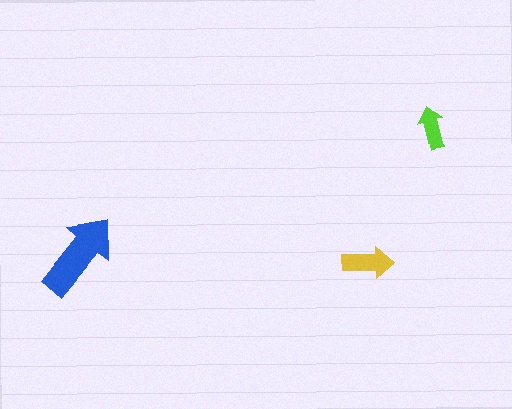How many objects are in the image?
There are 3 objects in the image.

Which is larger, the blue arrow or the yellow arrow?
The blue one.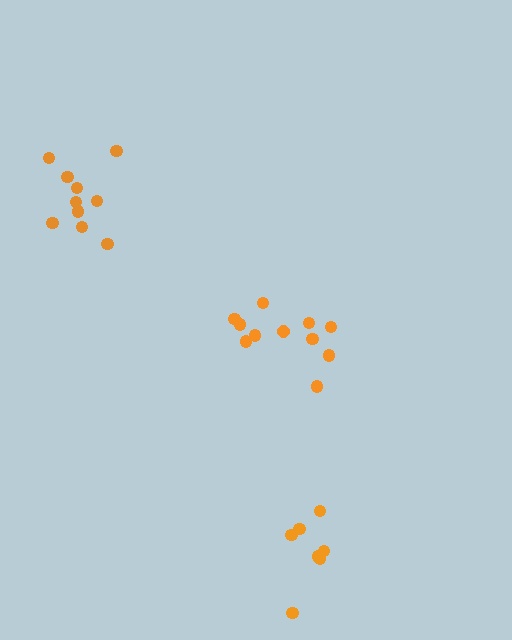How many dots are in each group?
Group 1: 11 dots, Group 2: 7 dots, Group 3: 10 dots (28 total).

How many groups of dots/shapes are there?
There are 3 groups.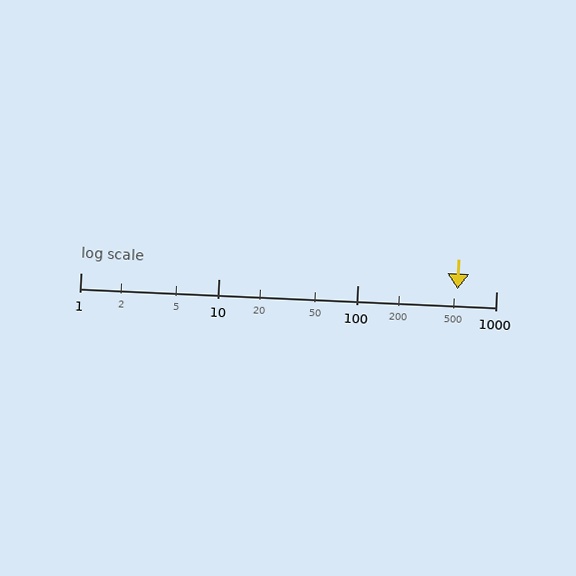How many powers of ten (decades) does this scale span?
The scale spans 3 decades, from 1 to 1000.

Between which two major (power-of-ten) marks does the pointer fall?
The pointer is between 100 and 1000.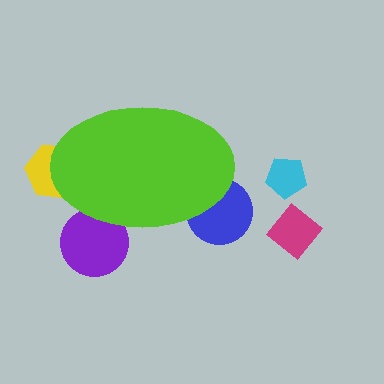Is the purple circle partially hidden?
Yes, the purple circle is partially hidden behind the lime ellipse.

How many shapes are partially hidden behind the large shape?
3 shapes are partially hidden.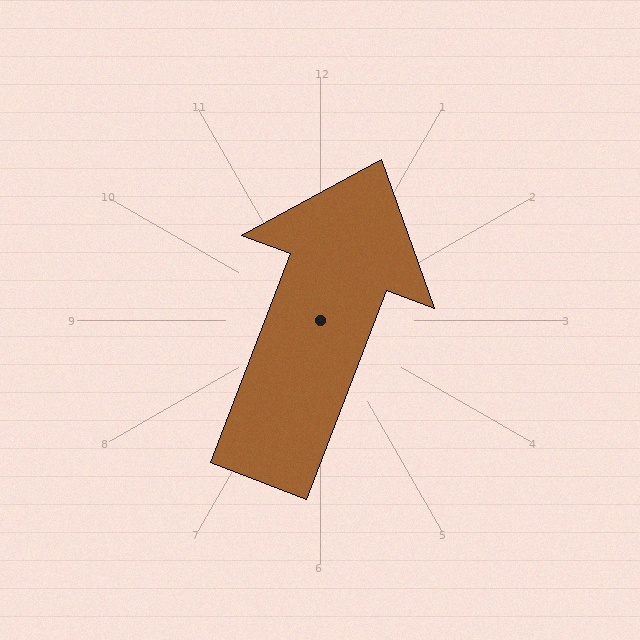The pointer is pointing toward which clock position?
Roughly 1 o'clock.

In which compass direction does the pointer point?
North.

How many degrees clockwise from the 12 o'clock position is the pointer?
Approximately 21 degrees.